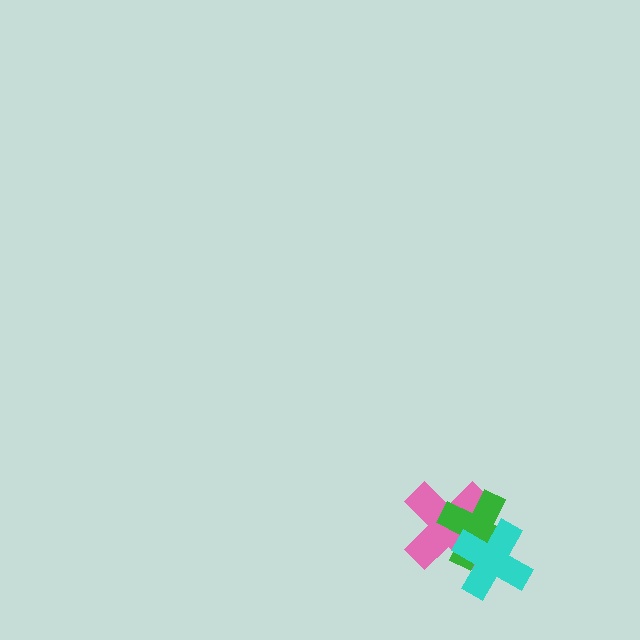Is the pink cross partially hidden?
Yes, it is partially covered by another shape.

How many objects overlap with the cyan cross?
2 objects overlap with the cyan cross.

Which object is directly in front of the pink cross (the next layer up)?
The green cross is directly in front of the pink cross.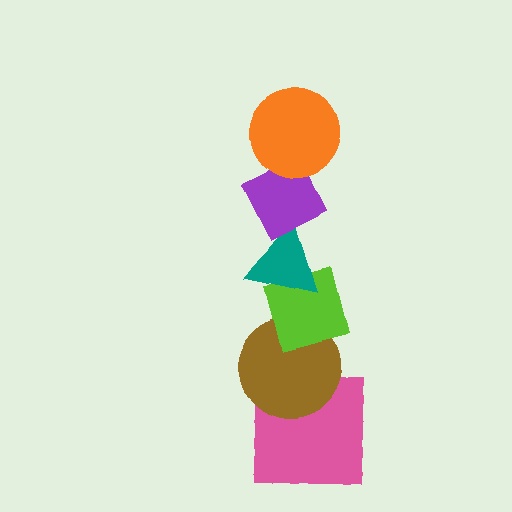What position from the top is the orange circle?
The orange circle is 1st from the top.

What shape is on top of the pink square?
The brown circle is on top of the pink square.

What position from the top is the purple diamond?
The purple diamond is 2nd from the top.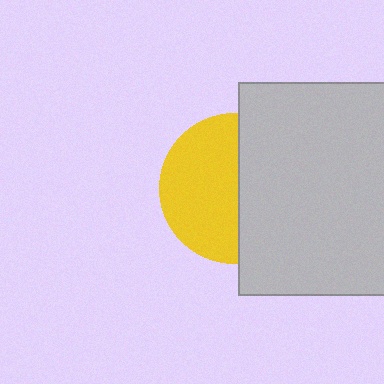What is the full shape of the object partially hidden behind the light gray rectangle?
The partially hidden object is a yellow circle.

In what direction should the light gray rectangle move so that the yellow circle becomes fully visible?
The light gray rectangle should move right. That is the shortest direction to clear the overlap and leave the yellow circle fully visible.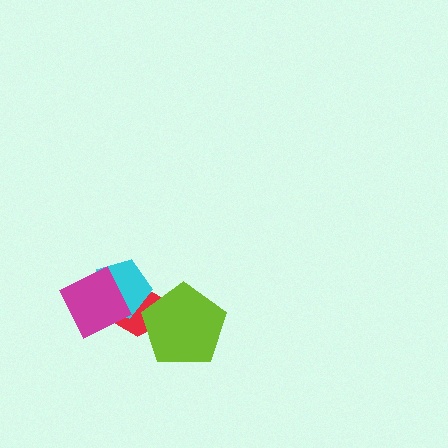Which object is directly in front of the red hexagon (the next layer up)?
The cyan pentagon is directly in front of the red hexagon.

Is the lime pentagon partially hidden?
No, no other shape covers it.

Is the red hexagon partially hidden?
Yes, it is partially covered by another shape.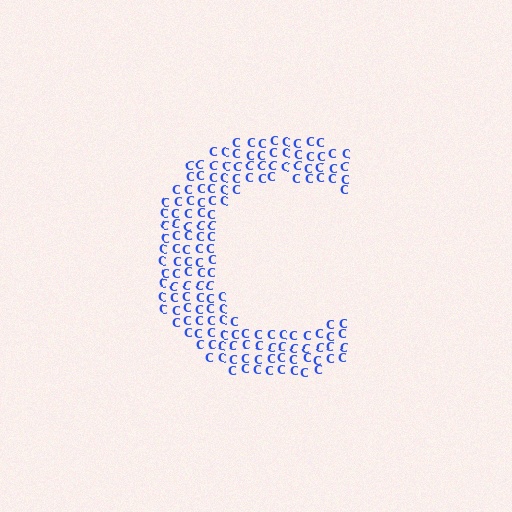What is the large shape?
The large shape is the letter C.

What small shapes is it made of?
It is made of small letter C's.